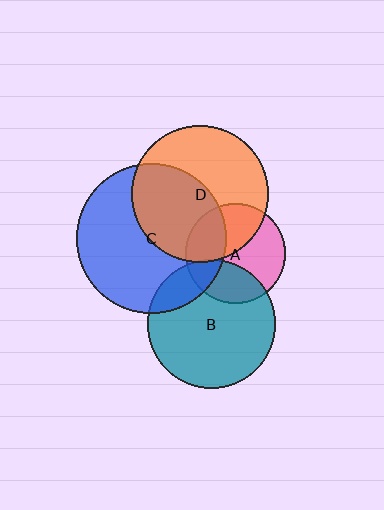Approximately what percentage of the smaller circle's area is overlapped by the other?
Approximately 30%.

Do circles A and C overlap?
Yes.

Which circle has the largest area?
Circle C (blue).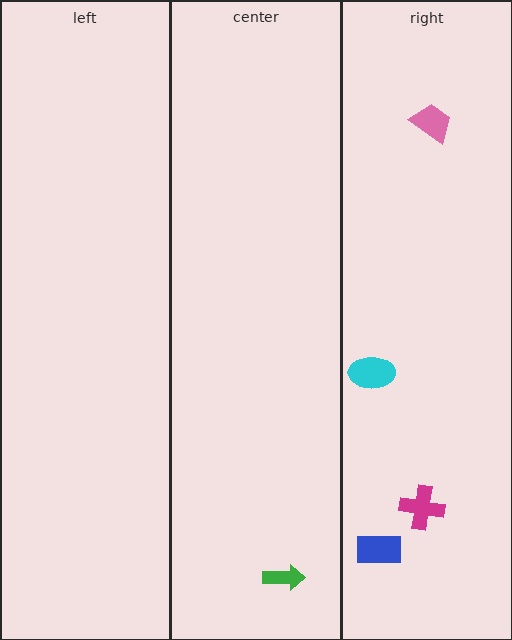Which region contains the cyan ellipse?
The right region.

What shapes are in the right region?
The pink trapezoid, the cyan ellipse, the blue rectangle, the magenta cross.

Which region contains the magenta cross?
The right region.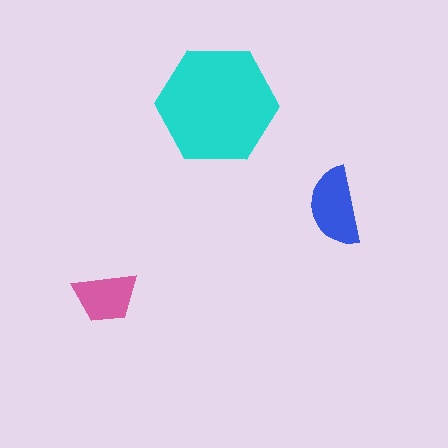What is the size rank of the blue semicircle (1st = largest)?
2nd.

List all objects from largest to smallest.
The cyan hexagon, the blue semicircle, the pink trapezoid.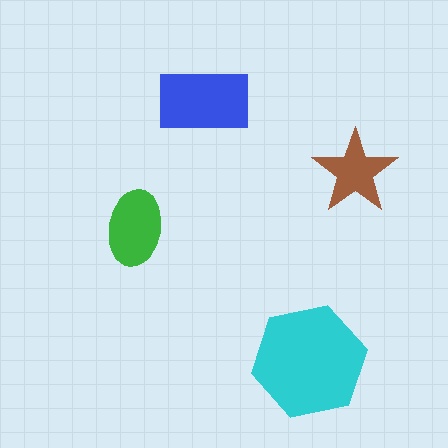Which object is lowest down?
The cyan hexagon is bottommost.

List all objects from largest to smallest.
The cyan hexagon, the blue rectangle, the green ellipse, the brown star.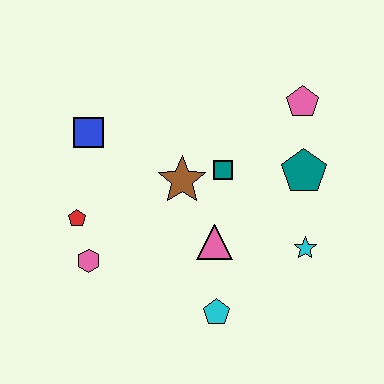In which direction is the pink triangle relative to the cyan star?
The pink triangle is to the left of the cyan star.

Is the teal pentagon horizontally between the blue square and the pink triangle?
No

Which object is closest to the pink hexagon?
The red pentagon is closest to the pink hexagon.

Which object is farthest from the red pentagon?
The pink pentagon is farthest from the red pentagon.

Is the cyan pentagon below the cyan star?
Yes